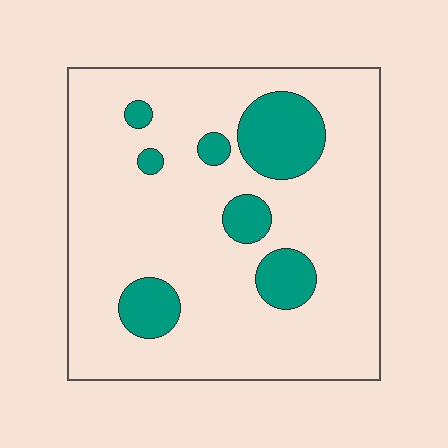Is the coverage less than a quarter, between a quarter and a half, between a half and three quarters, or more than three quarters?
Less than a quarter.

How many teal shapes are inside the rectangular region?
7.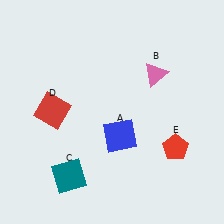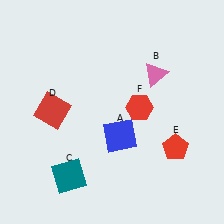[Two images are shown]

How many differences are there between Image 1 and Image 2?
There is 1 difference between the two images.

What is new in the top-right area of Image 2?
A red hexagon (F) was added in the top-right area of Image 2.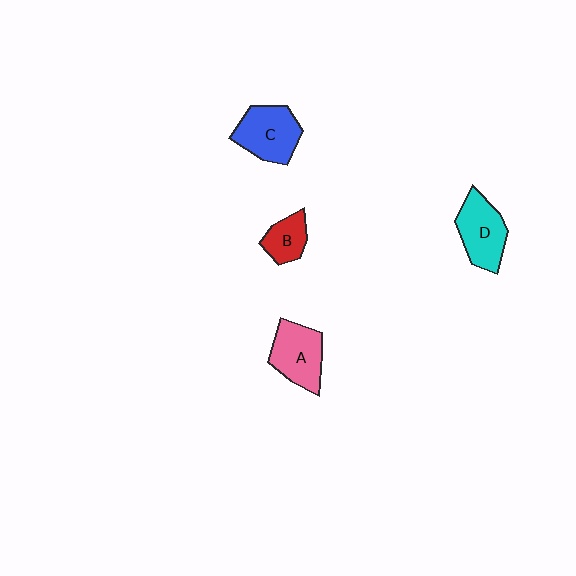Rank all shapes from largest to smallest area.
From largest to smallest: C (blue), D (cyan), A (pink), B (red).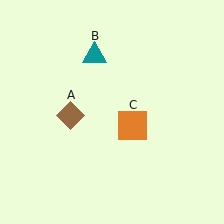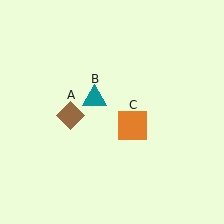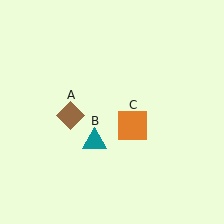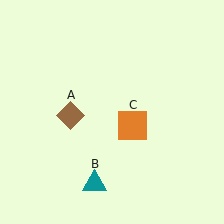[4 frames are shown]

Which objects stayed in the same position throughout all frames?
Brown diamond (object A) and orange square (object C) remained stationary.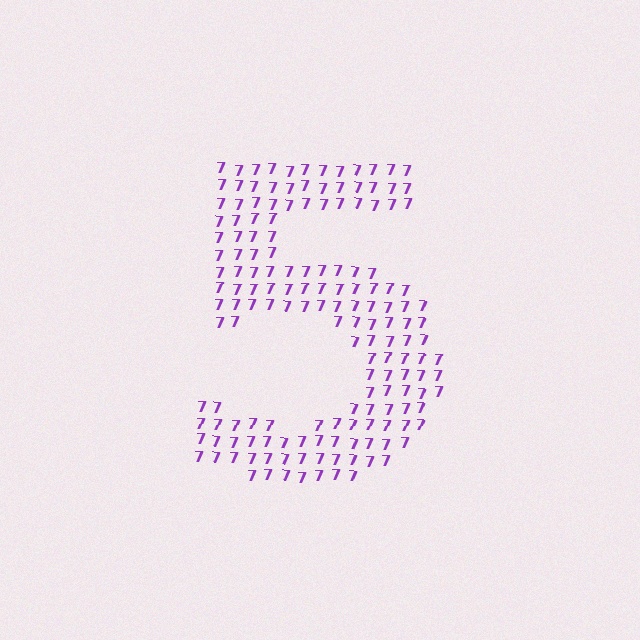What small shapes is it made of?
It is made of small digit 7's.